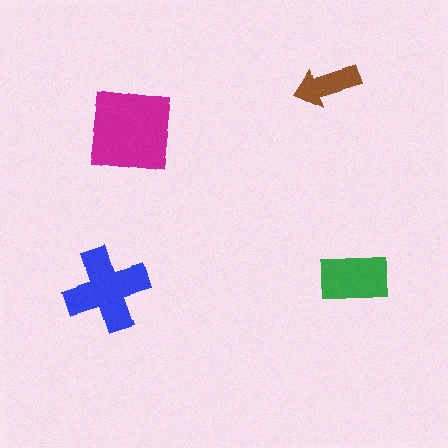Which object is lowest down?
The blue cross is bottommost.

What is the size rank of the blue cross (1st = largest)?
2nd.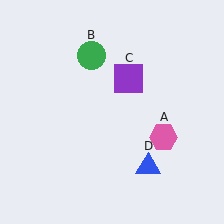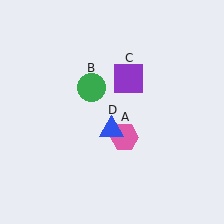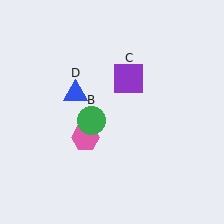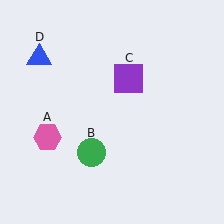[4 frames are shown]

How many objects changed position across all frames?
3 objects changed position: pink hexagon (object A), green circle (object B), blue triangle (object D).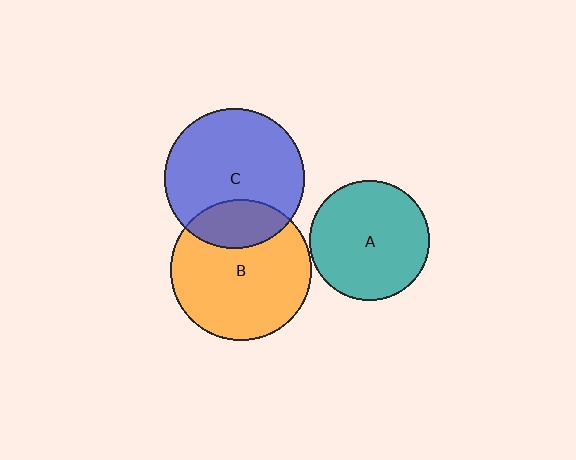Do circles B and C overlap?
Yes.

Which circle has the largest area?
Circle B (orange).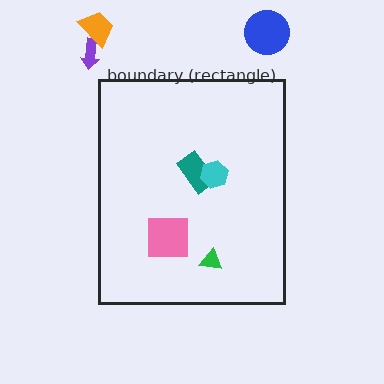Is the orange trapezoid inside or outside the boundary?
Outside.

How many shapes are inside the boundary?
4 inside, 3 outside.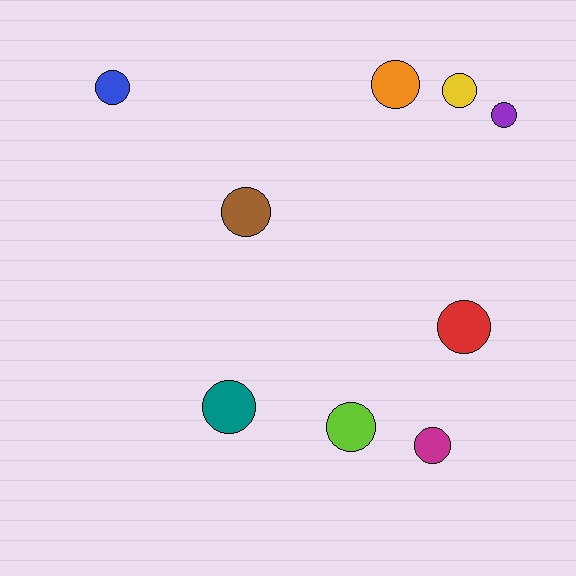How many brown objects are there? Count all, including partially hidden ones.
There is 1 brown object.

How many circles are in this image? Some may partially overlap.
There are 9 circles.